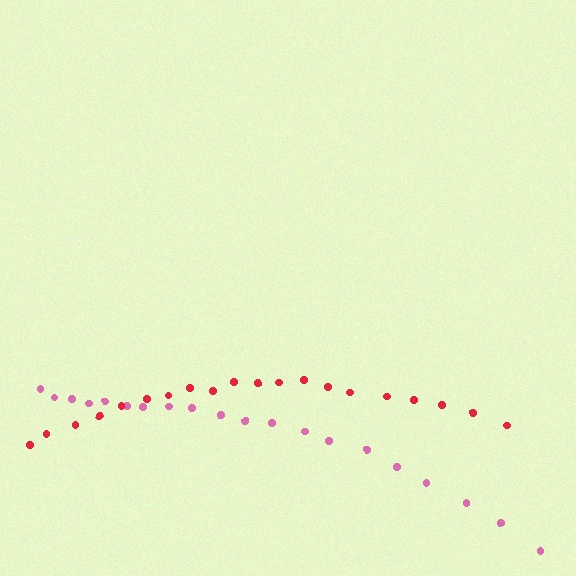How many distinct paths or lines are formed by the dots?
There are 2 distinct paths.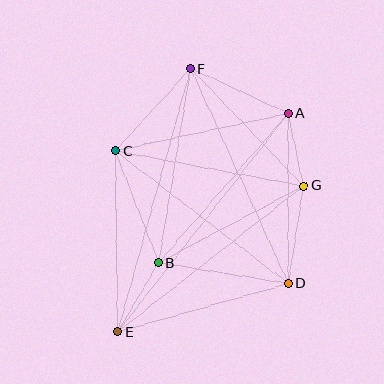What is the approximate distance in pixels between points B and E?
The distance between B and E is approximately 80 pixels.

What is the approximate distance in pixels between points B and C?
The distance between B and C is approximately 120 pixels.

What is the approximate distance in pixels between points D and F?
The distance between D and F is approximately 235 pixels.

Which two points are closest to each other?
Points A and G are closest to each other.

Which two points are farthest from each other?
Points A and E are farthest from each other.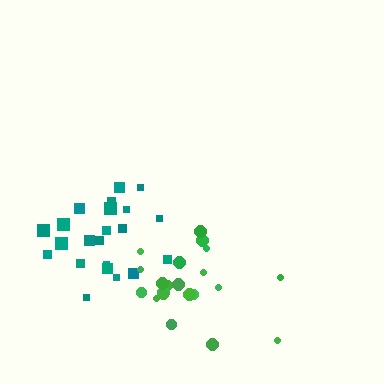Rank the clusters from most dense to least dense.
teal, green.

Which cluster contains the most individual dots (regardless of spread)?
Teal (22).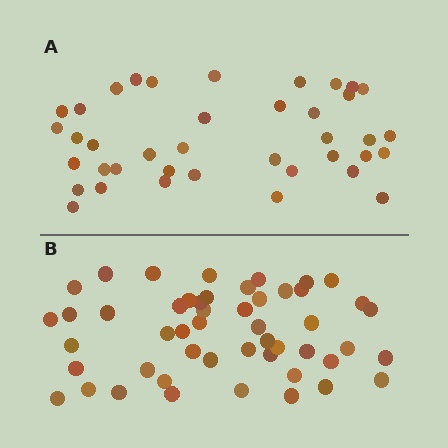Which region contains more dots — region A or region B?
Region B (the bottom region) has more dots.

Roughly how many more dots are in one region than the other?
Region B has roughly 12 or so more dots than region A.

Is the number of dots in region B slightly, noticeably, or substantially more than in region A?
Region B has noticeably more, but not dramatically so. The ratio is roughly 1.3 to 1.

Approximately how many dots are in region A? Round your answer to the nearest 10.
About 40 dots. (The exact count is 39, which rounds to 40.)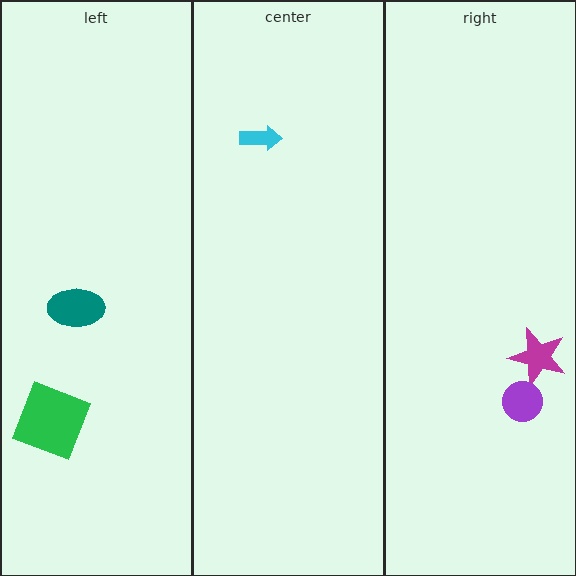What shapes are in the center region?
The cyan arrow.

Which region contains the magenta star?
The right region.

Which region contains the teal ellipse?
The left region.